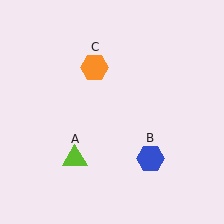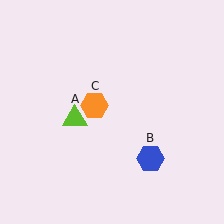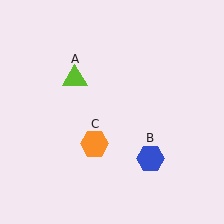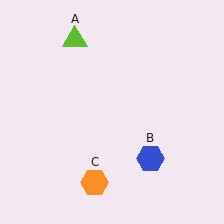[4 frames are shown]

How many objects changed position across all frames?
2 objects changed position: lime triangle (object A), orange hexagon (object C).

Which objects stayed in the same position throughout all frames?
Blue hexagon (object B) remained stationary.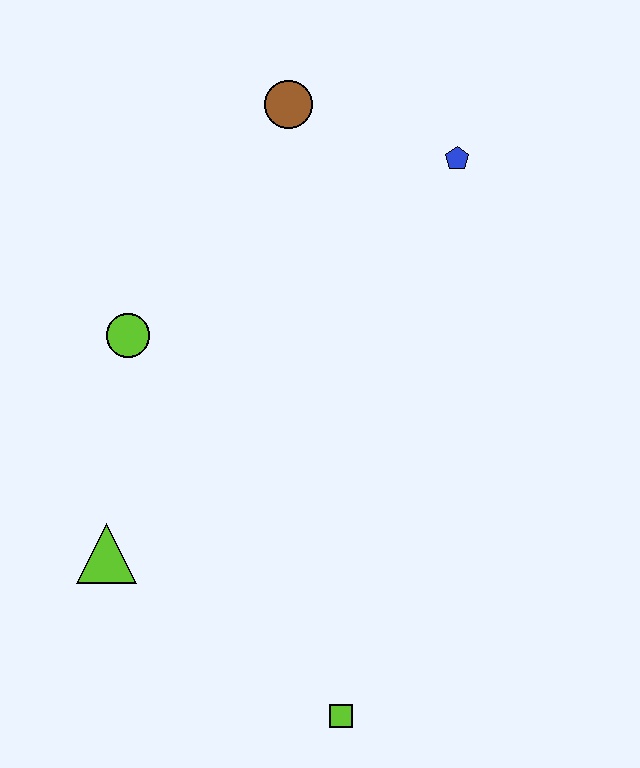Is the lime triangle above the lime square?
Yes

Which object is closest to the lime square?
The lime triangle is closest to the lime square.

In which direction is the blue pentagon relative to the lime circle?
The blue pentagon is to the right of the lime circle.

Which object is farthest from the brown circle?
The lime square is farthest from the brown circle.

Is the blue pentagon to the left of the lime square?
No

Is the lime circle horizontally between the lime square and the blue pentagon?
No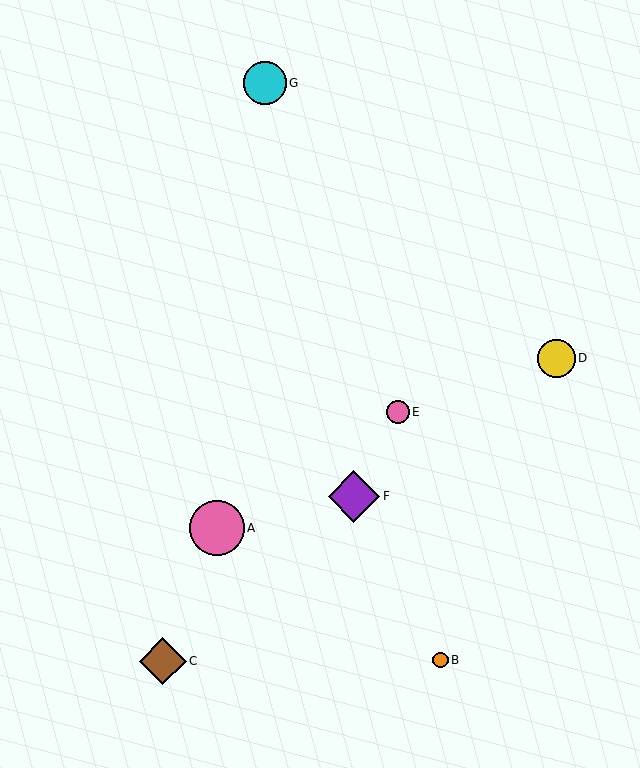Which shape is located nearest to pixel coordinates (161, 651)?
The brown diamond (labeled C) at (163, 661) is nearest to that location.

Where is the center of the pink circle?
The center of the pink circle is at (217, 528).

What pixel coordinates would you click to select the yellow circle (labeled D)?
Click at (556, 358) to select the yellow circle D.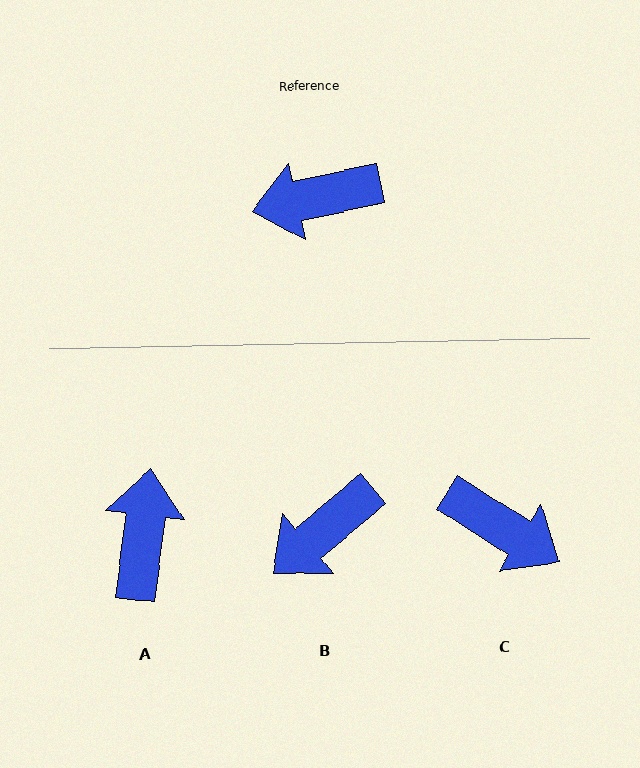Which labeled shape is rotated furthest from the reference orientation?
C, about 135 degrees away.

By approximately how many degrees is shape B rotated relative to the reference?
Approximately 28 degrees counter-clockwise.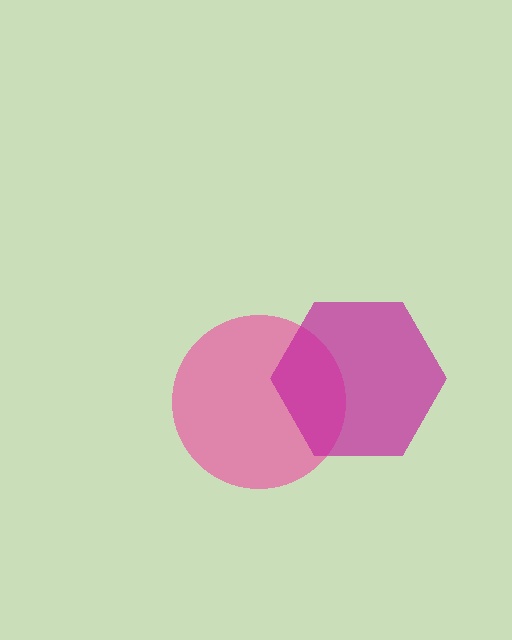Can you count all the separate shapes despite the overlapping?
Yes, there are 2 separate shapes.